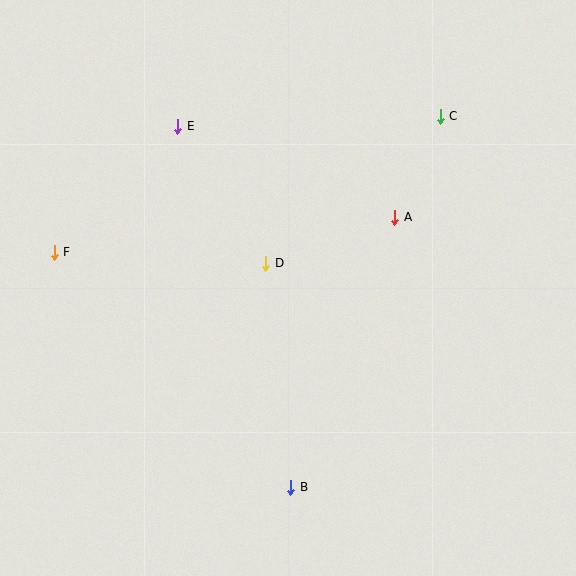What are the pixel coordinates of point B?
Point B is at (291, 487).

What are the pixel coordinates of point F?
Point F is at (54, 252).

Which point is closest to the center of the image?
Point D at (266, 263) is closest to the center.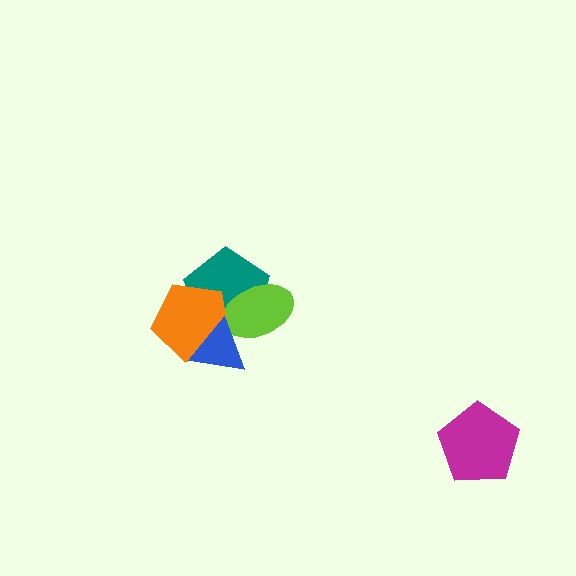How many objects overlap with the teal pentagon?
3 objects overlap with the teal pentagon.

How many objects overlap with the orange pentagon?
3 objects overlap with the orange pentagon.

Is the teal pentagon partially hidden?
Yes, it is partially covered by another shape.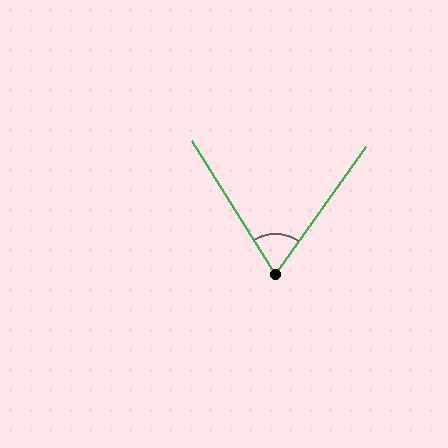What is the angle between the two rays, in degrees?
Approximately 67 degrees.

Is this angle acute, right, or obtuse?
It is acute.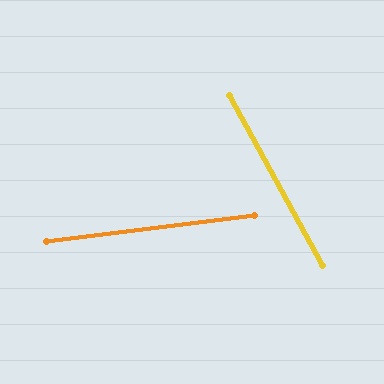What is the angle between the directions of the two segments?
Approximately 69 degrees.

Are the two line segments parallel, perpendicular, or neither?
Neither parallel nor perpendicular — they differ by about 69°.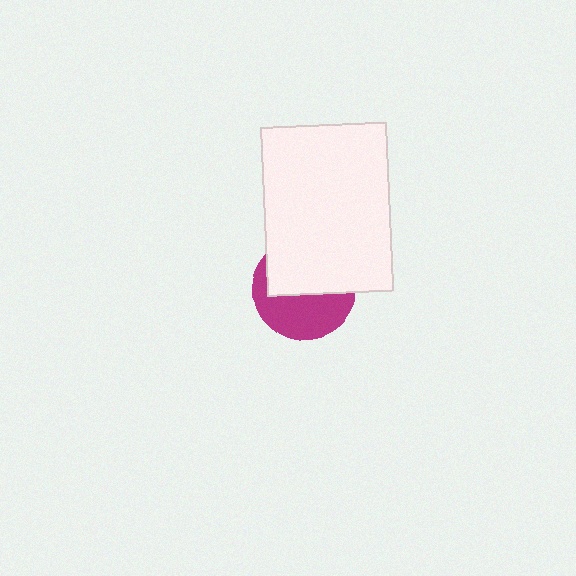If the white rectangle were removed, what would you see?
You would see the complete magenta circle.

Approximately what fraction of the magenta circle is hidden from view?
Roughly 52% of the magenta circle is hidden behind the white rectangle.